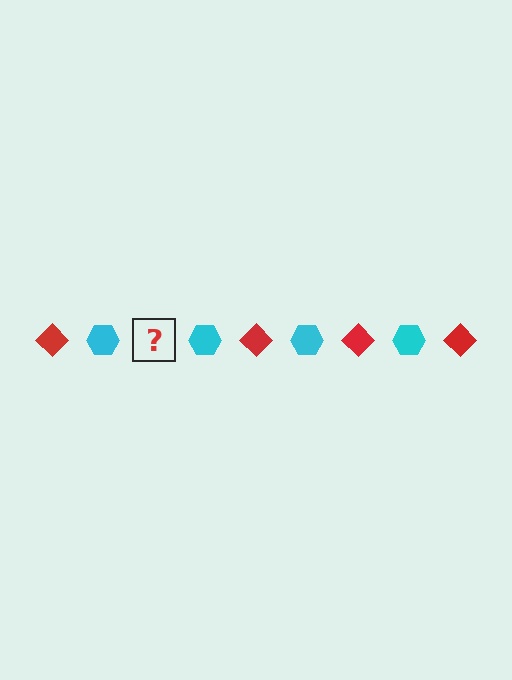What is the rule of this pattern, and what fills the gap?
The rule is that the pattern alternates between red diamond and cyan hexagon. The gap should be filled with a red diamond.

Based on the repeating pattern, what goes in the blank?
The blank should be a red diamond.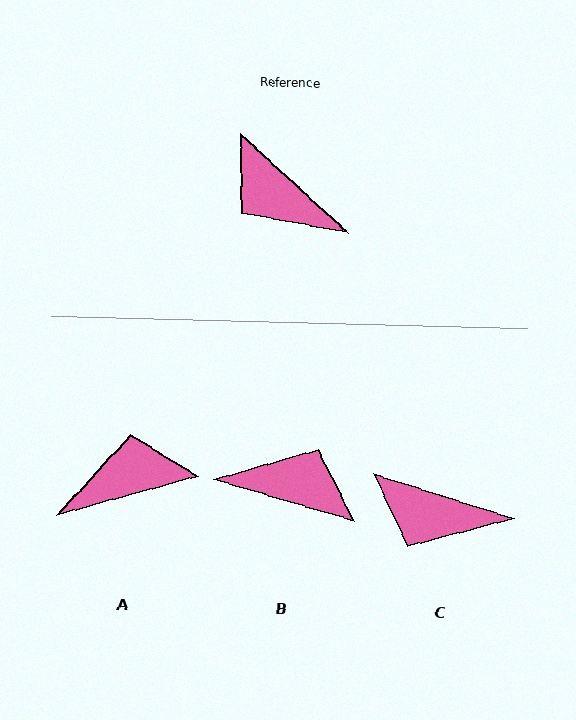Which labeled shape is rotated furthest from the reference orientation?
B, about 154 degrees away.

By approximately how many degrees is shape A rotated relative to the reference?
Approximately 122 degrees clockwise.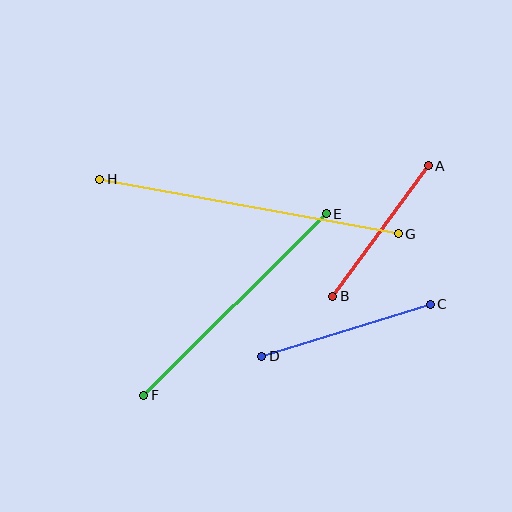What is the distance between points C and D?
The distance is approximately 176 pixels.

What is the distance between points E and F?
The distance is approximately 257 pixels.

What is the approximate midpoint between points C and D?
The midpoint is at approximately (346, 330) pixels.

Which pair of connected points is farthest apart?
Points G and H are farthest apart.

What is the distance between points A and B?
The distance is approximately 162 pixels.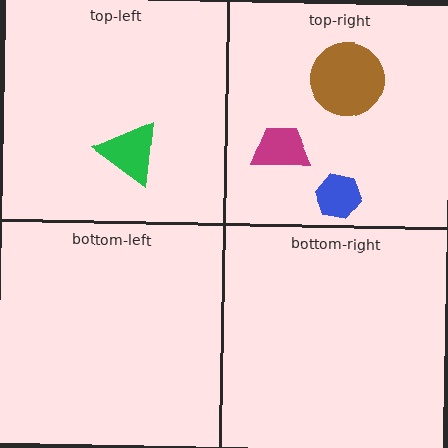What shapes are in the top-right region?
The brown circle, the magenta trapezoid, the blue hexagon.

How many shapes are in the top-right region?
3.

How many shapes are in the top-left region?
1.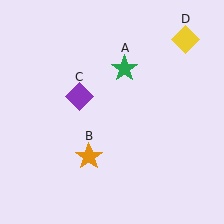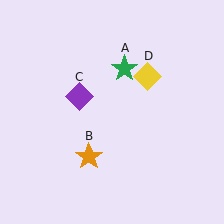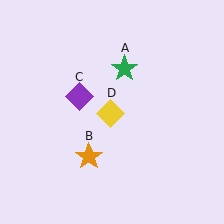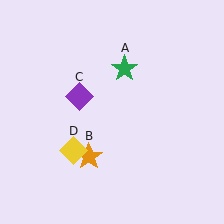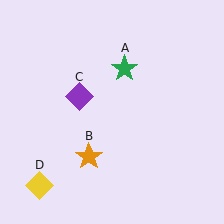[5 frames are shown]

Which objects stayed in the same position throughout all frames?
Green star (object A) and orange star (object B) and purple diamond (object C) remained stationary.